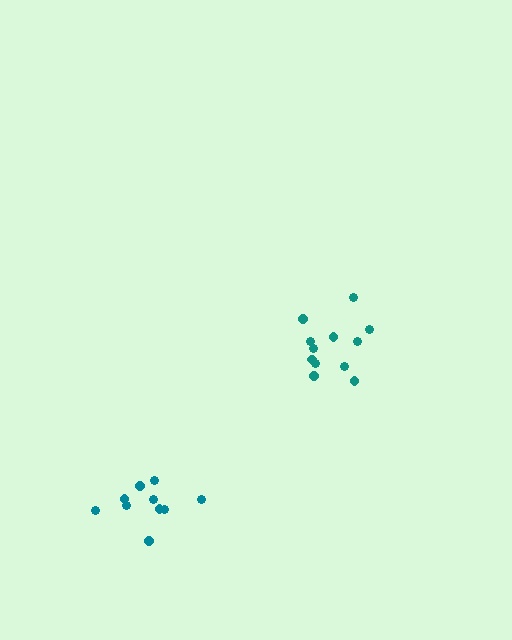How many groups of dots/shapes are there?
There are 2 groups.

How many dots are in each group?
Group 1: 12 dots, Group 2: 10 dots (22 total).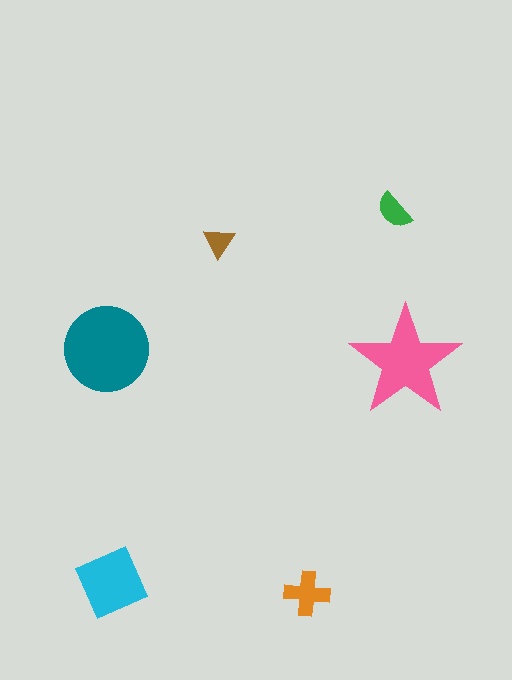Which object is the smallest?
The brown triangle.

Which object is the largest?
The teal circle.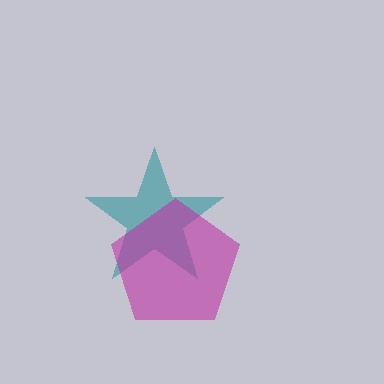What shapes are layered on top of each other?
The layered shapes are: a teal star, a magenta pentagon.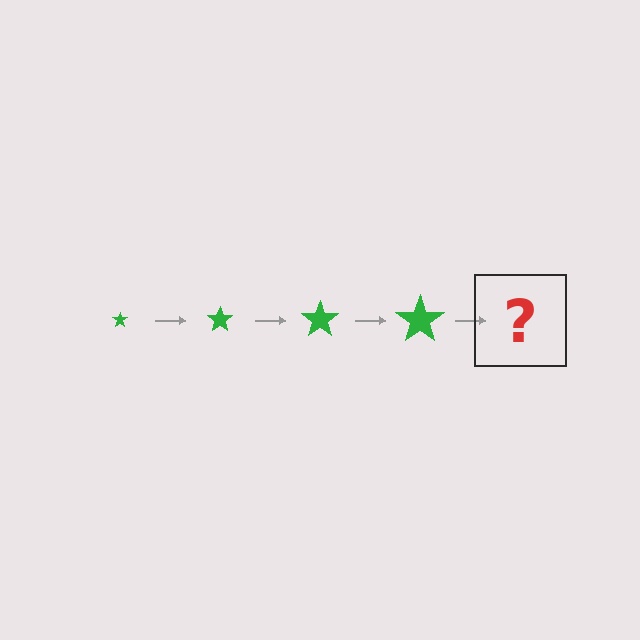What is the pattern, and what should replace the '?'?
The pattern is that the star gets progressively larger each step. The '?' should be a green star, larger than the previous one.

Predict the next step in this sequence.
The next step is a green star, larger than the previous one.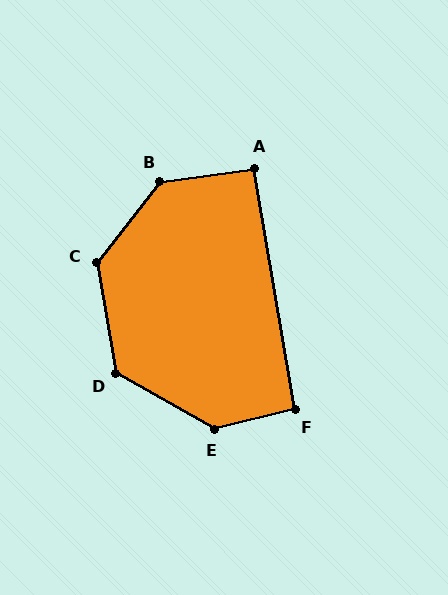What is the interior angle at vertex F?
Approximately 94 degrees (approximately right).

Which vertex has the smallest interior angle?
A, at approximately 92 degrees.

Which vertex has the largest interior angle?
E, at approximately 136 degrees.